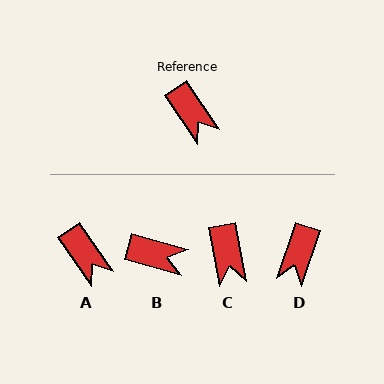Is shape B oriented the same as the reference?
No, it is off by about 40 degrees.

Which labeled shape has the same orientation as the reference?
A.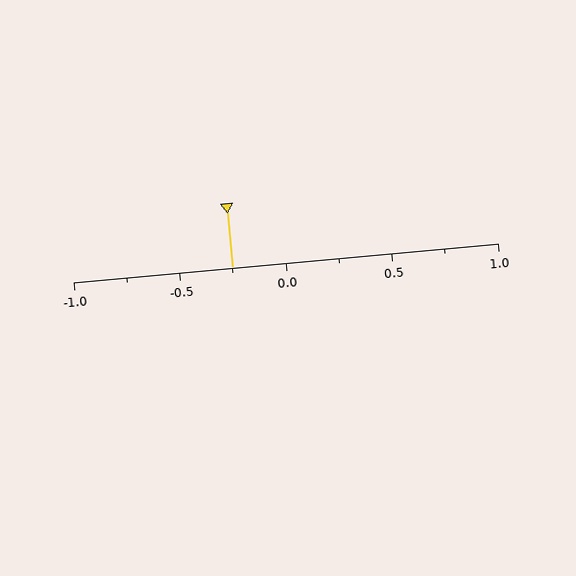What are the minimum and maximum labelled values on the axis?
The axis runs from -1.0 to 1.0.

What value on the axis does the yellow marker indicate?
The marker indicates approximately -0.25.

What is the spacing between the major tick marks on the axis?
The major ticks are spaced 0.5 apart.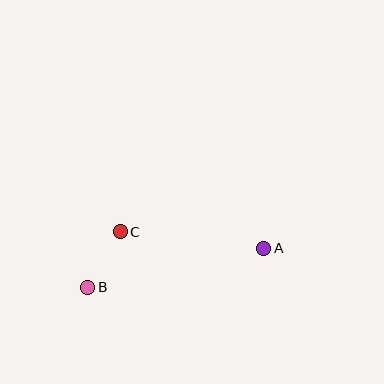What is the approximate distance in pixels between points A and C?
The distance between A and C is approximately 144 pixels.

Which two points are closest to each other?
Points B and C are closest to each other.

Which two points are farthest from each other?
Points A and B are farthest from each other.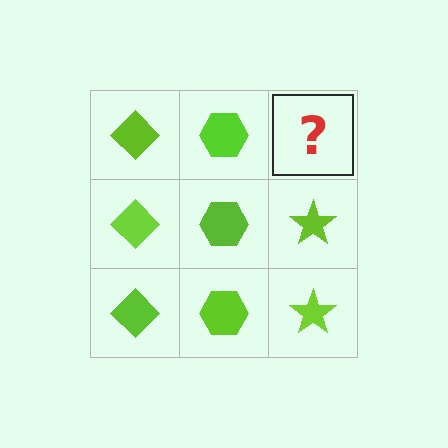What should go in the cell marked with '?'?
The missing cell should contain a lime star.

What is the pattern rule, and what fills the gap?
The rule is that each column has a consistent shape. The gap should be filled with a lime star.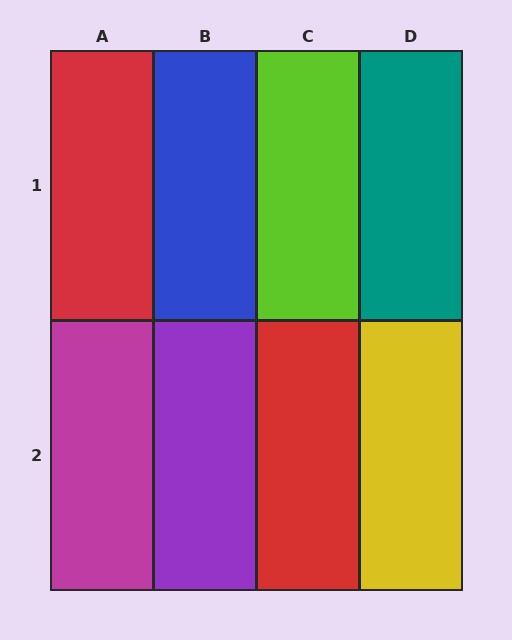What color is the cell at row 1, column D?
Teal.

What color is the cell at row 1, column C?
Lime.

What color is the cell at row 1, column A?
Red.